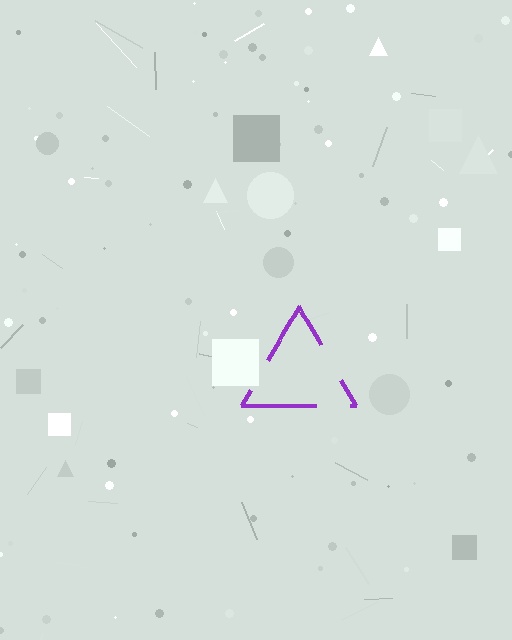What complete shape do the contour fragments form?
The contour fragments form a triangle.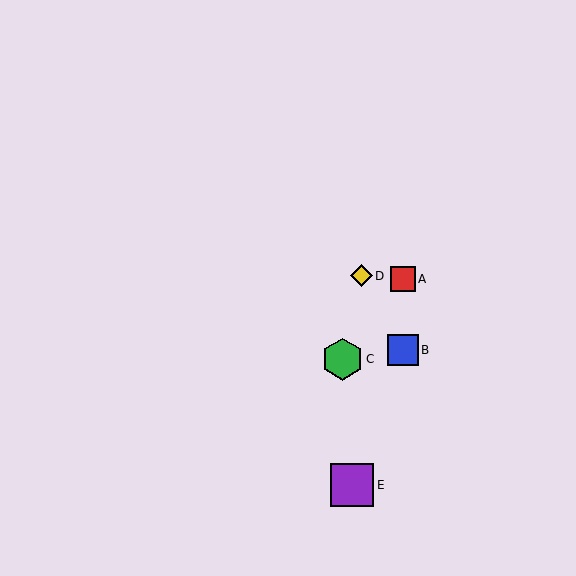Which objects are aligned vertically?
Objects A, B are aligned vertically.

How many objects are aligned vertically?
2 objects (A, B) are aligned vertically.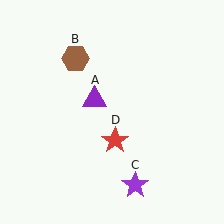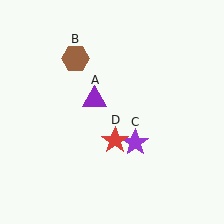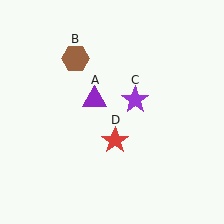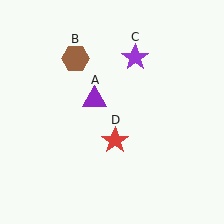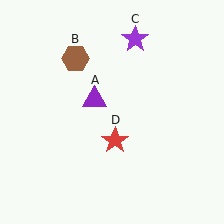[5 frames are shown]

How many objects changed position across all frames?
1 object changed position: purple star (object C).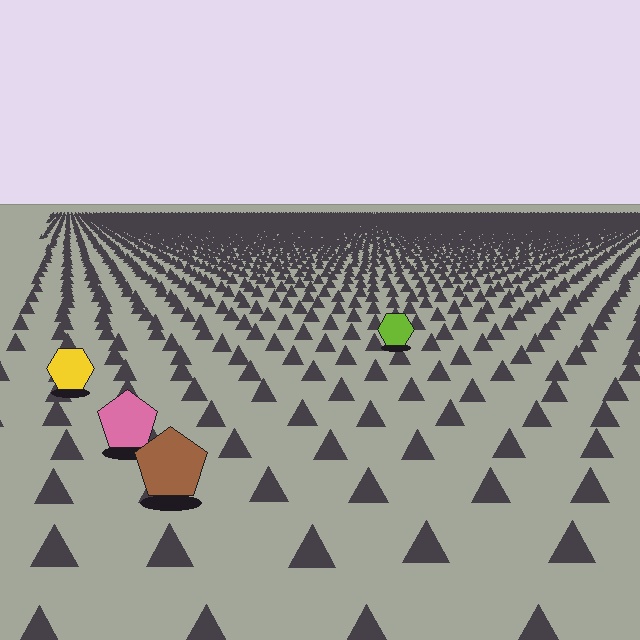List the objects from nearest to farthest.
From nearest to farthest: the brown pentagon, the pink pentagon, the yellow hexagon, the lime hexagon.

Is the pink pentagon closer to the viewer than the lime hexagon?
Yes. The pink pentagon is closer — you can tell from the texture gradient: the ground texture is coarser near it.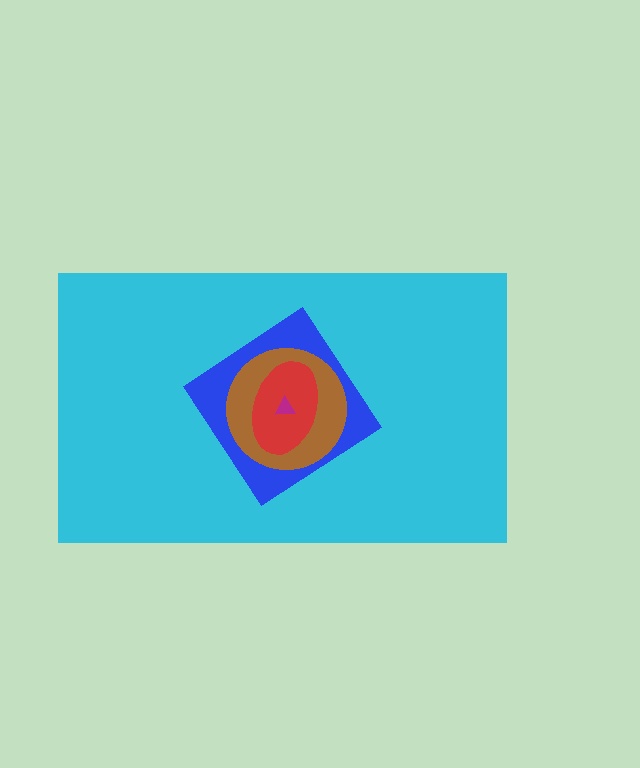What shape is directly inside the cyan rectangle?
The blue diamond.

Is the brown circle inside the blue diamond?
Yes.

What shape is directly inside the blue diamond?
The brown circle.